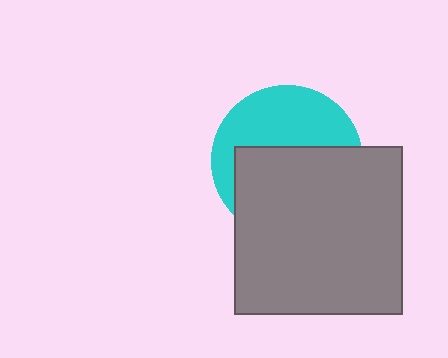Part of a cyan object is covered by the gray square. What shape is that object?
It is a circle.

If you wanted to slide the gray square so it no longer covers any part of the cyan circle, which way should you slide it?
Slide it down — that is the most direct way to separate the two shapes.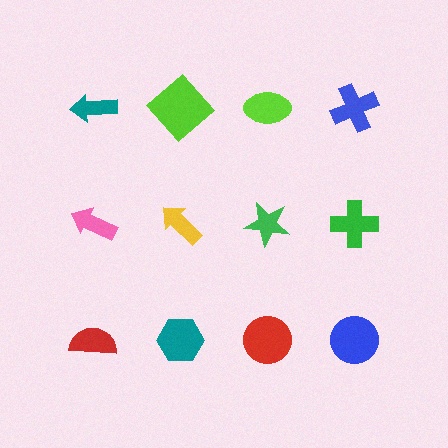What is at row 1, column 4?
A blue cross.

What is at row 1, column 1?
A teal arrow.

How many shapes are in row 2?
4 shapes.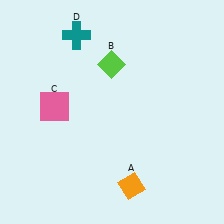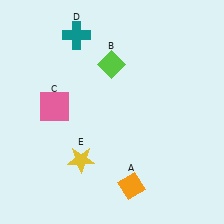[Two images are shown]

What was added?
A yellow star (E) was added in Image 2.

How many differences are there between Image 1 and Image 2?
There is 1 difference between the two images.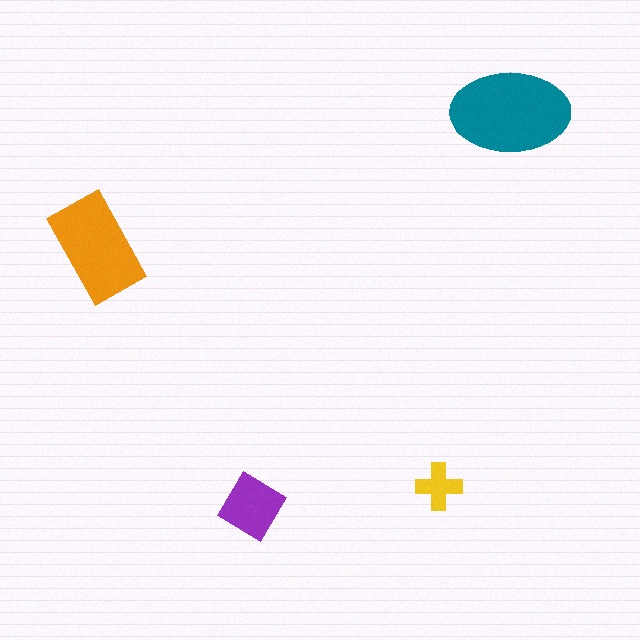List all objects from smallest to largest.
The yellow cross, the purple diamond, the orange rectangle, the teal ellipse.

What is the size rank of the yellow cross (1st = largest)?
4th.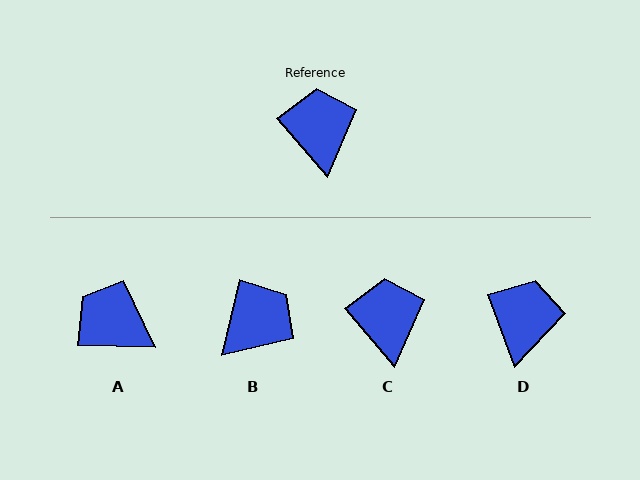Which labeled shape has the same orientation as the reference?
C.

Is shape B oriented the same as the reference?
No, it is off by about 54 degrees.